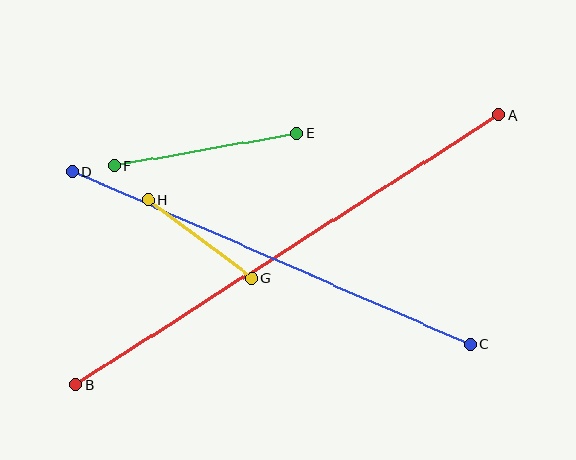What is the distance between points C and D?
The distance is approximately 434 pixels.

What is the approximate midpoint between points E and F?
The midpoint is at approximately (205, 150) pixels.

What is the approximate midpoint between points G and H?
The midpoint is at approximately (200, 239) pixels.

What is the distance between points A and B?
The distance is approximately 501 pixels.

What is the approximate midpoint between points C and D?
The midpoint is at approximately (271, 258) pixels.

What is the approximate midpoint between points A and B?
The midpoint is at approximately (288, 250) pixels.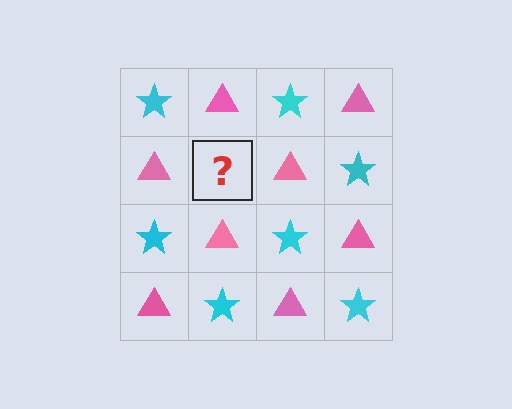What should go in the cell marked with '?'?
The missing cell should contain a cyan star.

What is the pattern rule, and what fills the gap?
The rule is that it alternates cyan star and pink triangle in a checkerboard pattern. The gap should be filled with a cyan star.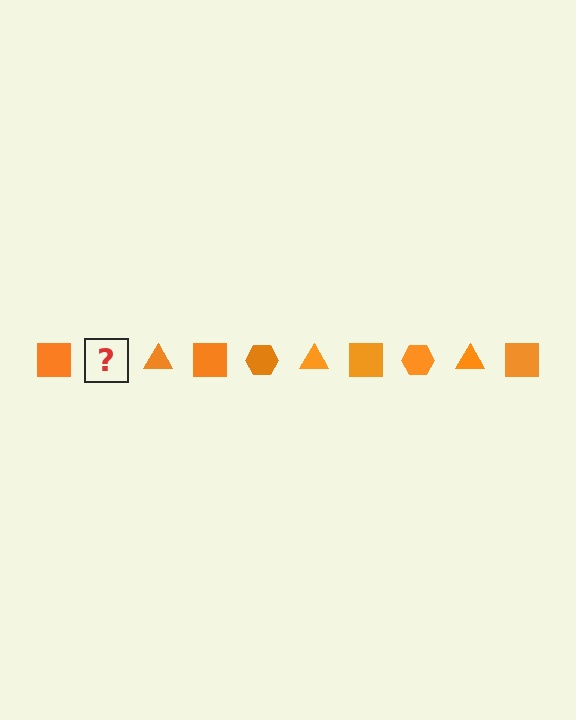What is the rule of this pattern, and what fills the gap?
The rule is that the pattern cycles through square, hexagon, triangle shapes in orange. The gap should be filled with an orange hexagon.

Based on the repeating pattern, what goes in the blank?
The blank should be an orange hexagon.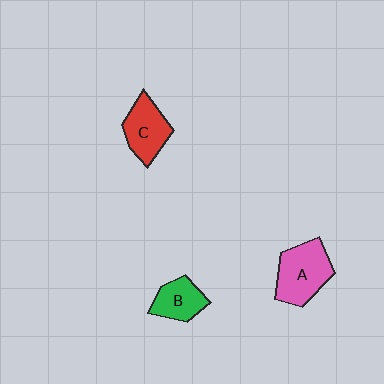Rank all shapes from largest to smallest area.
From largest to smallest: A (pink), C (red), B (green).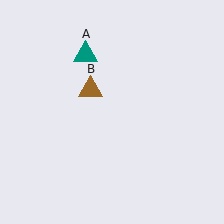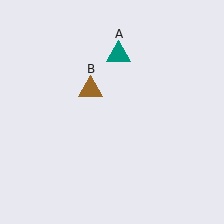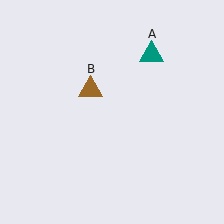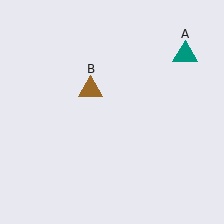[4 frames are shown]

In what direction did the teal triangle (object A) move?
The teal triangle (object A) moved right.